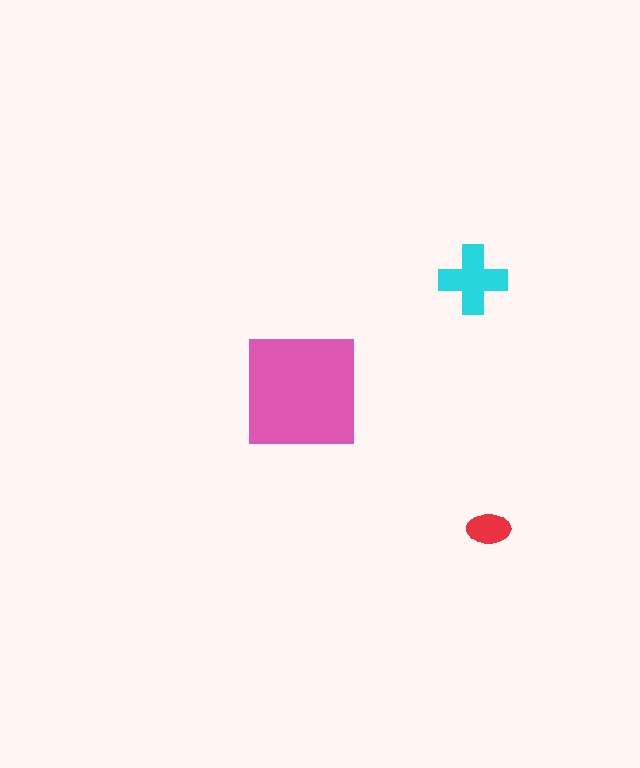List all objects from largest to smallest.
The pink square, the cyan cross, the red ellipse.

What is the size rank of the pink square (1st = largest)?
1st.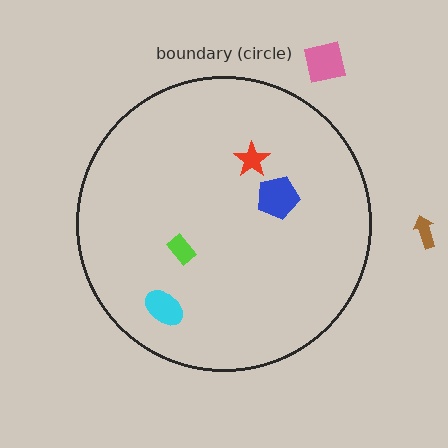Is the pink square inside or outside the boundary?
Outside.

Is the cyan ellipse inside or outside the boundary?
Inside.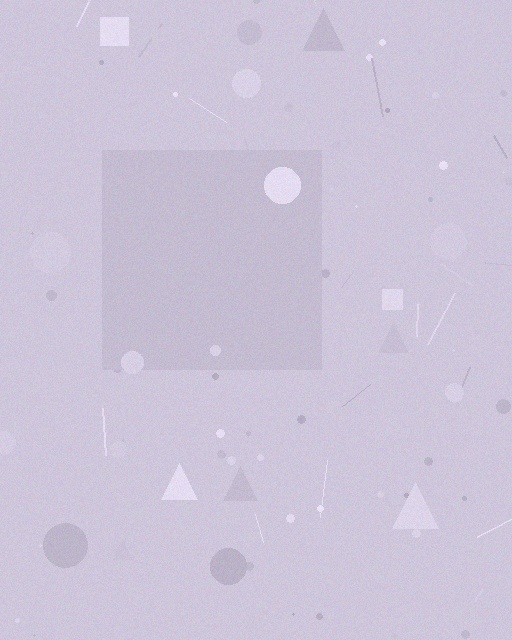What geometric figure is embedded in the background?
A square is embedded in the background.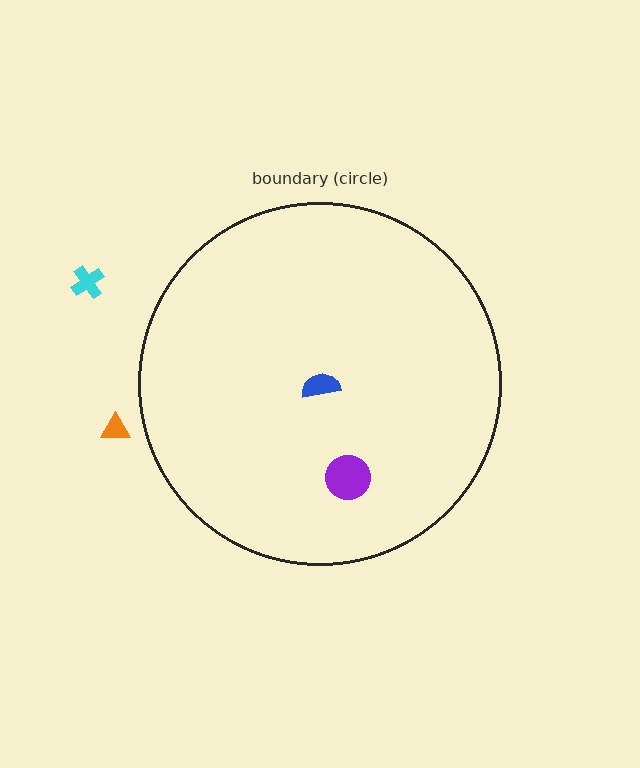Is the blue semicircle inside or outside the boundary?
Inside.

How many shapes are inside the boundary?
2 inside, 2 outside.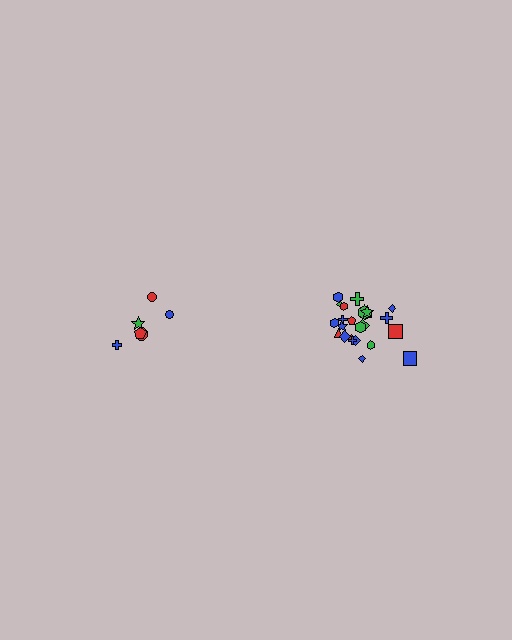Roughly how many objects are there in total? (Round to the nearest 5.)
Roughly 30 objects in total.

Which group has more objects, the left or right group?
The right group.